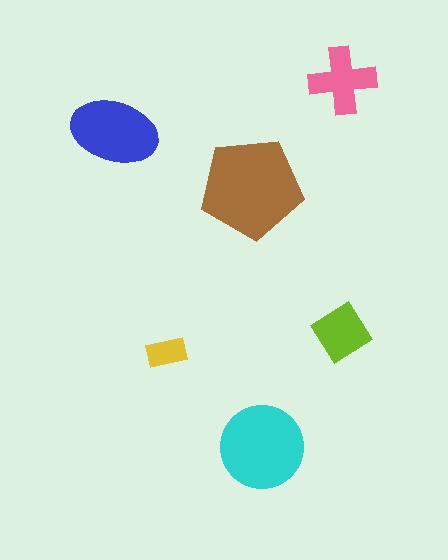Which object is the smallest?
The yellow rectangle.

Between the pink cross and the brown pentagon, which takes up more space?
The brown pentagon.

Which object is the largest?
The brown pentagon.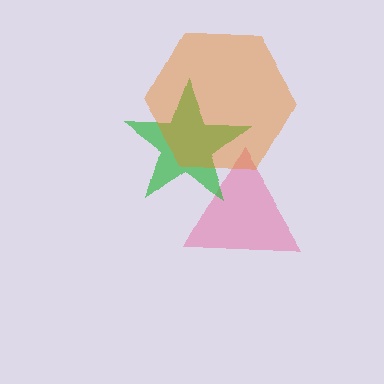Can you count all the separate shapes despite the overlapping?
Yes, there are 3 separate shapes.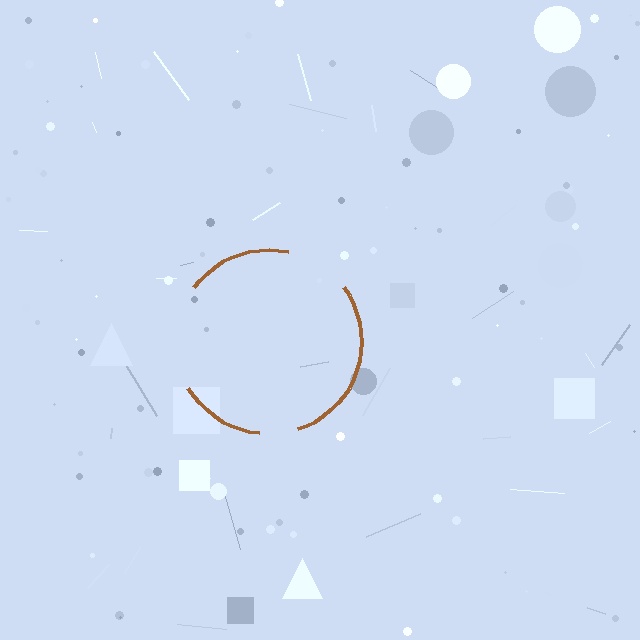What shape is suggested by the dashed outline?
The dashed outline suggests a circle.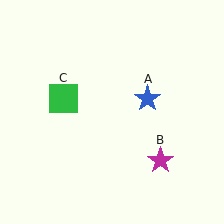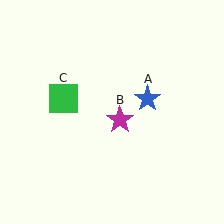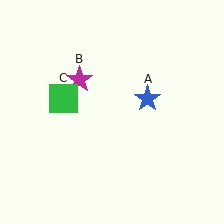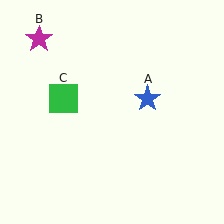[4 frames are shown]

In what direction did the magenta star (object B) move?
The magenta star (object B) moved up and to the left.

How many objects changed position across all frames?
1 object changed position: magenta star (object B).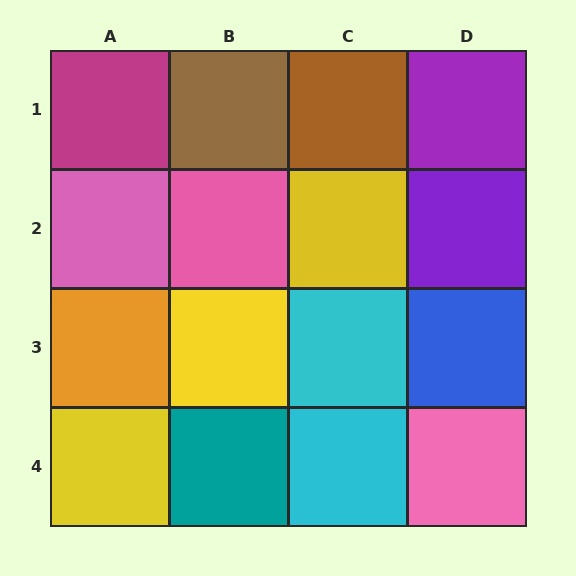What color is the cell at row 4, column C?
Cyan.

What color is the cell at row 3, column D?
Blue.